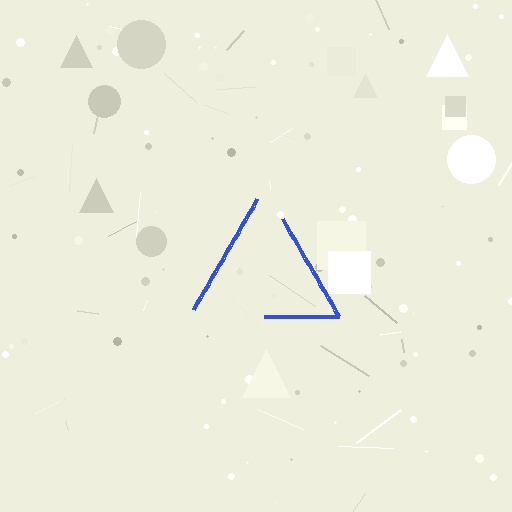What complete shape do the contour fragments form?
The contour fragments form a triangle.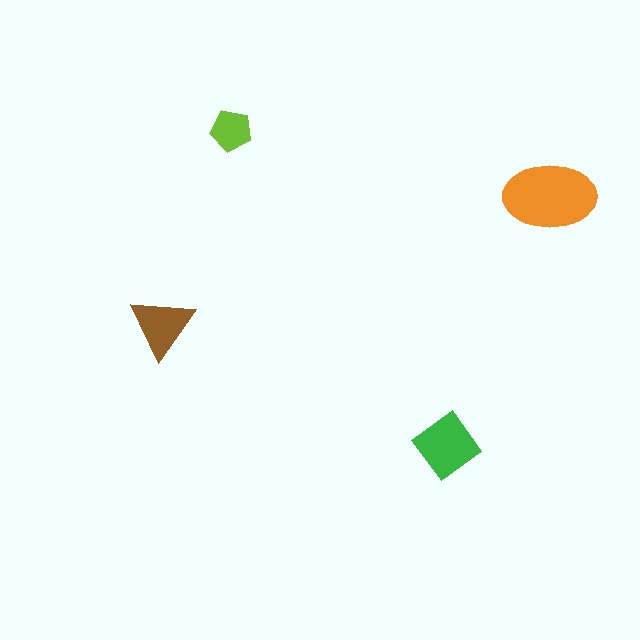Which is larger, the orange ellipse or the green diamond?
The orange ellipse.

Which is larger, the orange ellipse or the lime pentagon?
The orange ellipse.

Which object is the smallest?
The lime pentagon.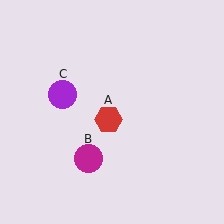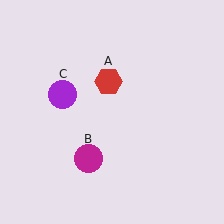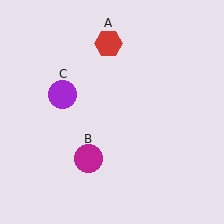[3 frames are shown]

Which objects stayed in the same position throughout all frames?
Magenta circle (object B) and purple circle (object C) remained stationary.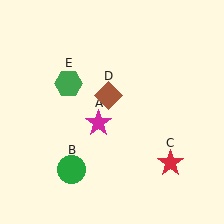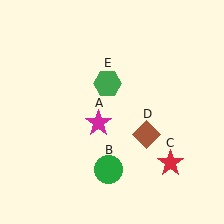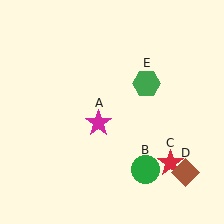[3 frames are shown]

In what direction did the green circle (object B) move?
The green circle (object B) moved right.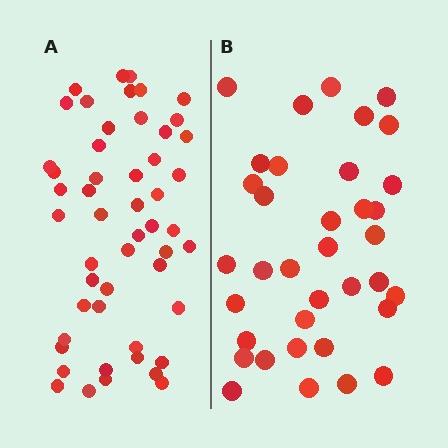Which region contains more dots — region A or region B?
Region A (the left region) has more dots.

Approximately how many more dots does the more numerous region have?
Region A has approximately 15 more dots than region B.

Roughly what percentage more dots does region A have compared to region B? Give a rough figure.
About 40% more.